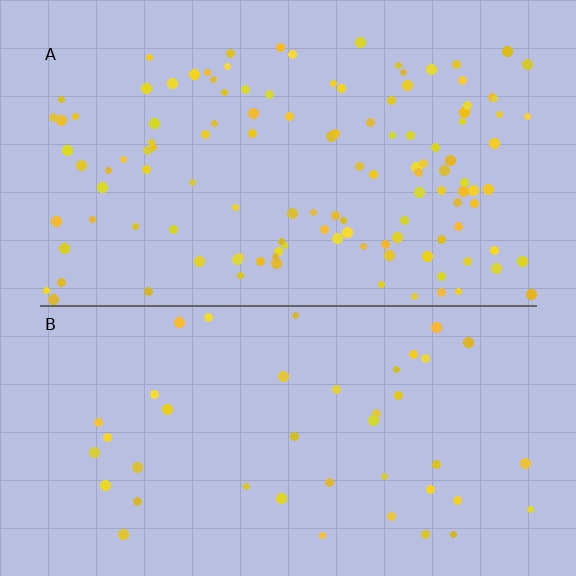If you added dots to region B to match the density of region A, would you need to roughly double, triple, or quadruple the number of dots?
Approximately triple.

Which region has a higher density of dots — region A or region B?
A (the top).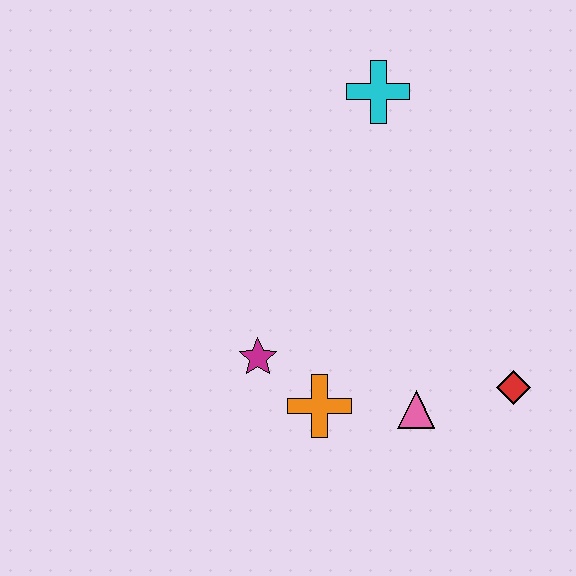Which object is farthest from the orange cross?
The cyan cross is farthest from the orange cross.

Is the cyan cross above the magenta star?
Yes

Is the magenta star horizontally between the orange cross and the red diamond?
No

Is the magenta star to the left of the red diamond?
Yes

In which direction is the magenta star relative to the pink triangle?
The magenta star is to the left of the pink triangle.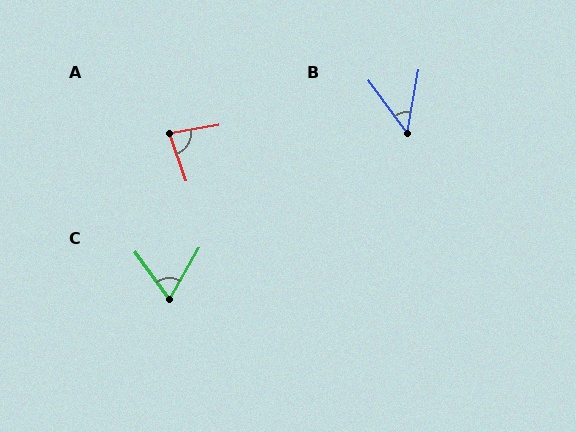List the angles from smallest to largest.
B (46°), C (66°), A (81°).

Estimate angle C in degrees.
Approximately 66 degrees.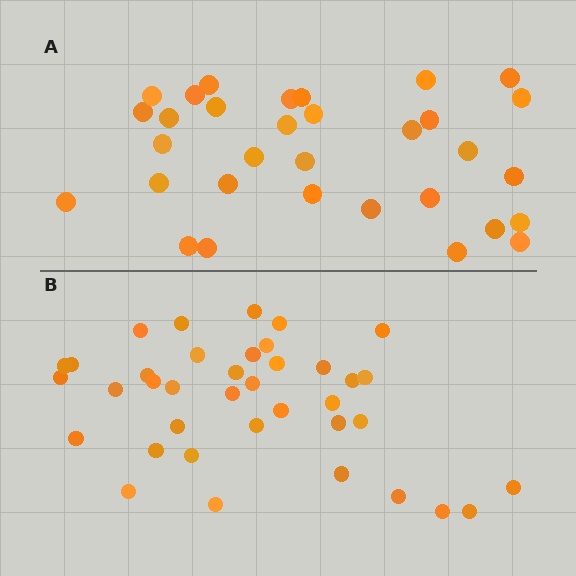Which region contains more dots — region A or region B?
Region B (the bottom region) has more dots.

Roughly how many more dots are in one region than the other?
Region B has about 6 more dots than region A.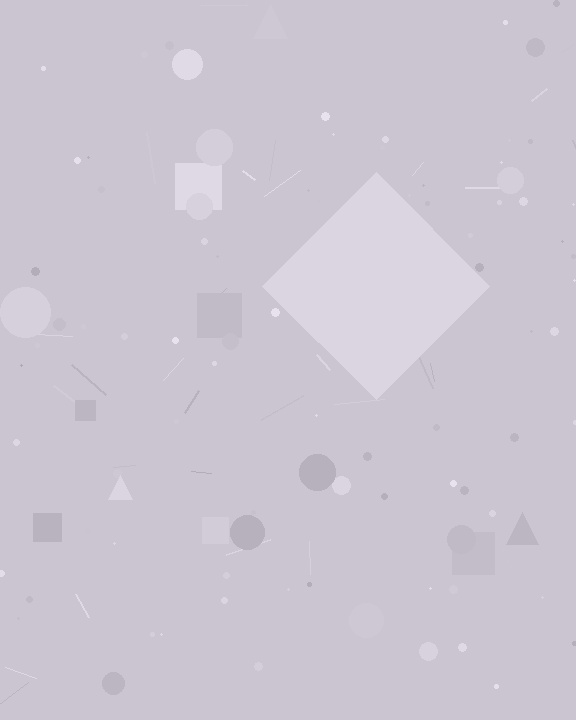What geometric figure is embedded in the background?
A diamond is embedded in the background.